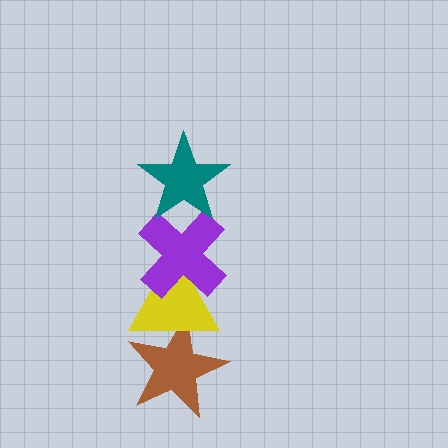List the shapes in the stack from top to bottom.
From top to bottom: the teal star, the purple cross, the yellow triangle, the brown star.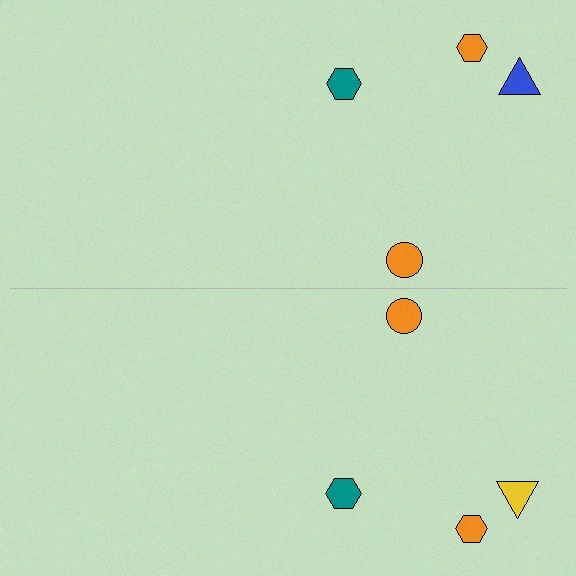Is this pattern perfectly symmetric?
No, the pattern is not perfectly symmetric. The yellow triangle on the bottom side breaks the symmetry — its mirror counterpart is blue.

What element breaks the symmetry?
The yellow triangle on the bottom side breaks the symmetry — its mirror counterpart is blue.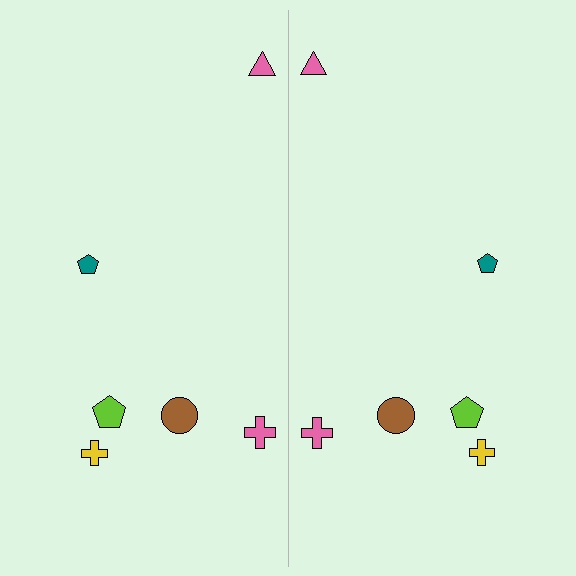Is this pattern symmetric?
Yes, this pattern has bilateral (reflection) symmetry.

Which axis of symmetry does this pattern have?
The pattern has a vertical axis of symmetry running through the center of the image.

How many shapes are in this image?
There are 12 shapes in this image.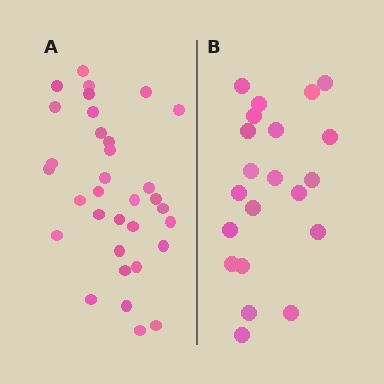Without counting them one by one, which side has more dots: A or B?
Region A (the left region) has more dots.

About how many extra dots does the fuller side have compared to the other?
Region A has roughly 12 or so more dots than region B.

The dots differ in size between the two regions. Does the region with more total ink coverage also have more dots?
No. Region B has more total ink coverage because its dots are larger, but region A actually contains more individual dots. Total area can be misleading — the number of items is what matters here.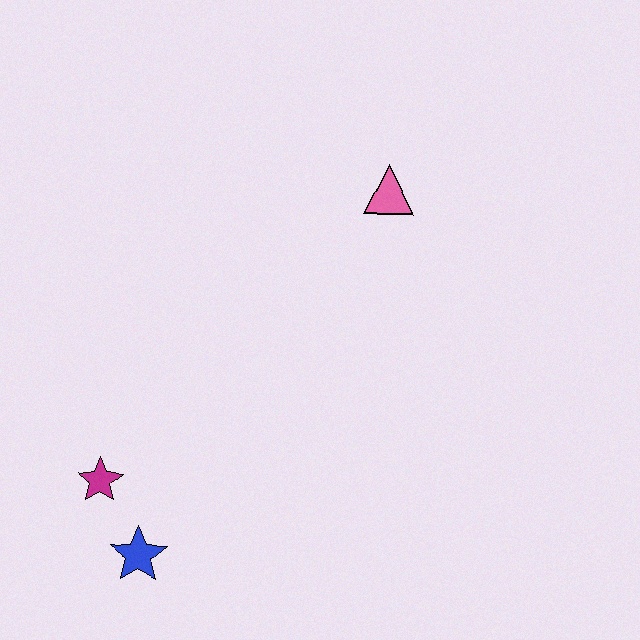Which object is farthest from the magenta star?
The pink triangle is farthest from the magenta star.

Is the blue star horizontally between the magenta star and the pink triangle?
Yes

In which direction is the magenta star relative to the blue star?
The magenta star is above the blue star.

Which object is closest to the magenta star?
The blue star is closest to the magenta star.